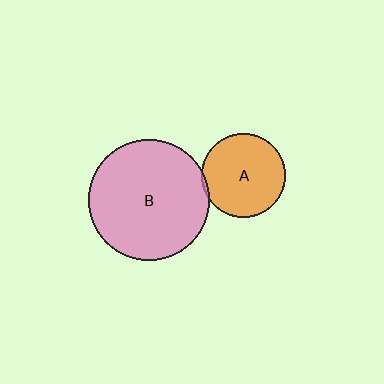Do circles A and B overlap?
Yes.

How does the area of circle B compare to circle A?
Approximately 2.1 times.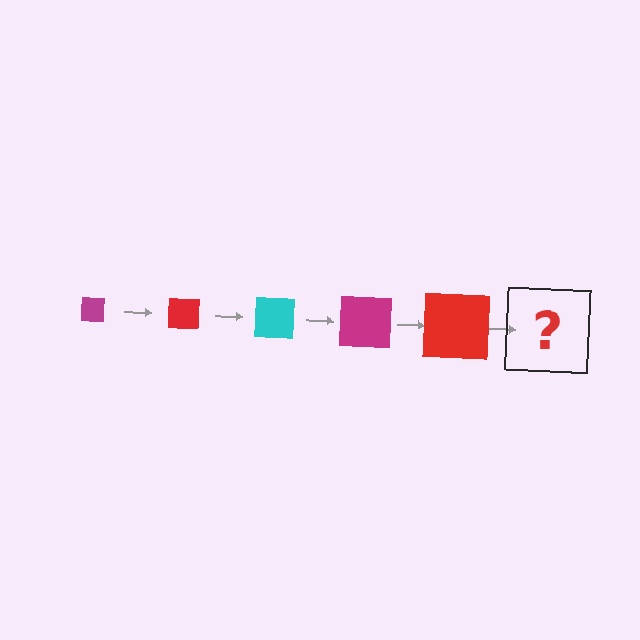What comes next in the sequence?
The next element should be a cyan square, larger than the previous one.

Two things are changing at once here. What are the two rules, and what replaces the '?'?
The two rules are that the square grows larger each step and the color cycles through magenta, red, and cyan. The '?' should be a cyan square, larger than the previous one.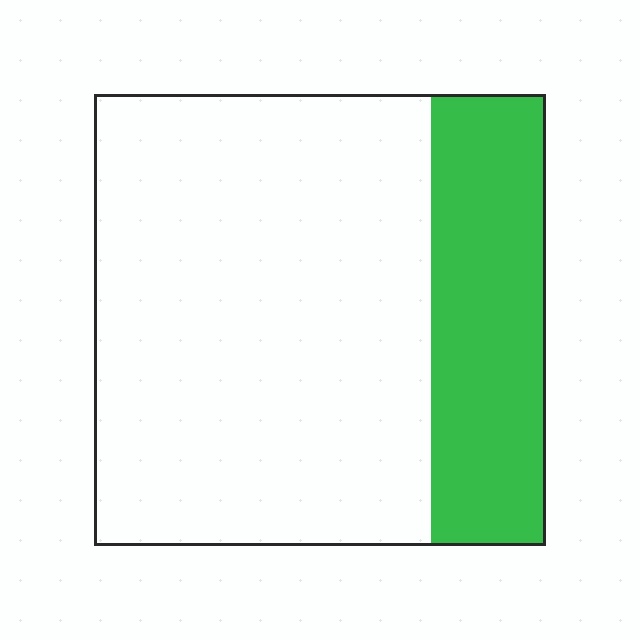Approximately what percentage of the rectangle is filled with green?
Approximately 25%.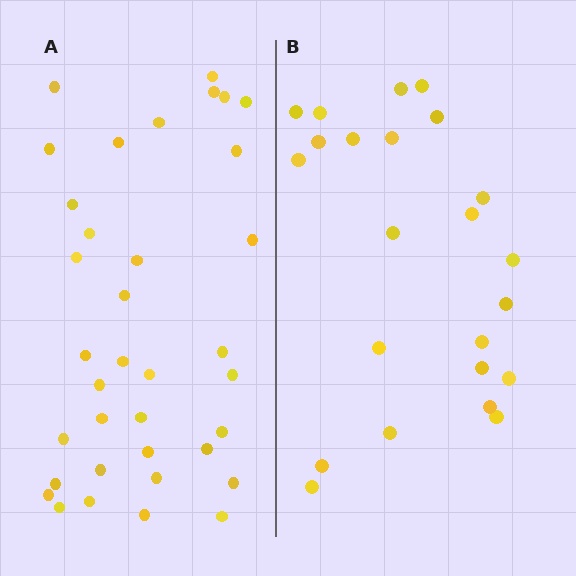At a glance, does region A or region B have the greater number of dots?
Region A (the left region) has more dots.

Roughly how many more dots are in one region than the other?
Region A has approximately 15 more dots than region B.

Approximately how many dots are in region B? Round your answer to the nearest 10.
About 20 dots. (The exact count is 23, which rounds to 20.)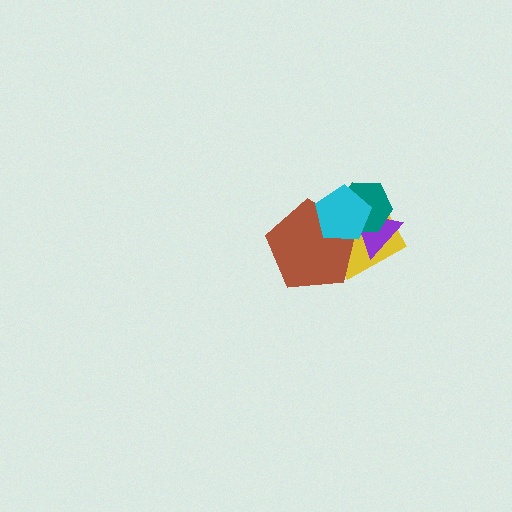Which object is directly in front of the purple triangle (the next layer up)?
The teal hexagon is directly in front of the purple triangle.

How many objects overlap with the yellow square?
4 objects overlap with the yellow square.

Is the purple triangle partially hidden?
Yes, it is partially covered by another shape.